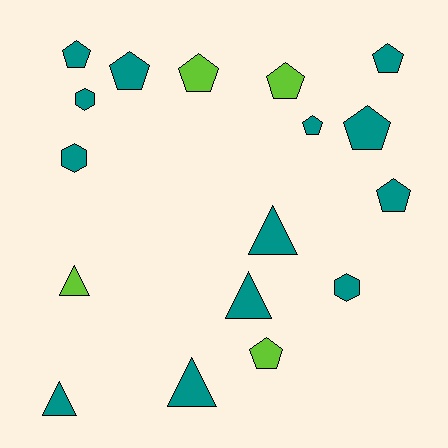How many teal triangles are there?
There are 4 teal triangles.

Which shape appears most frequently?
Pentagon, with 9 objects.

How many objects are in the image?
There are 17 objects.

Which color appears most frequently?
Teal, with 13 objects.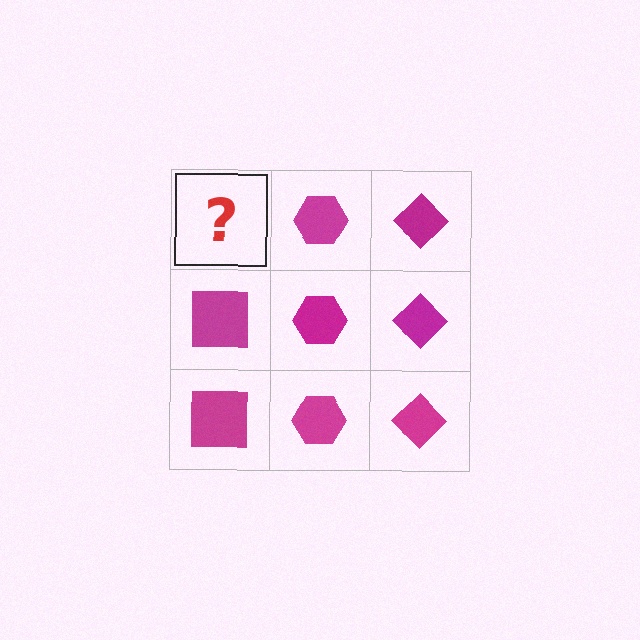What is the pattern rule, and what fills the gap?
The rule is that each column has a consistent shape. The gap should be filled with a magenta square.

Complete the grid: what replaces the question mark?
The question mark should be replaced with a magenta square.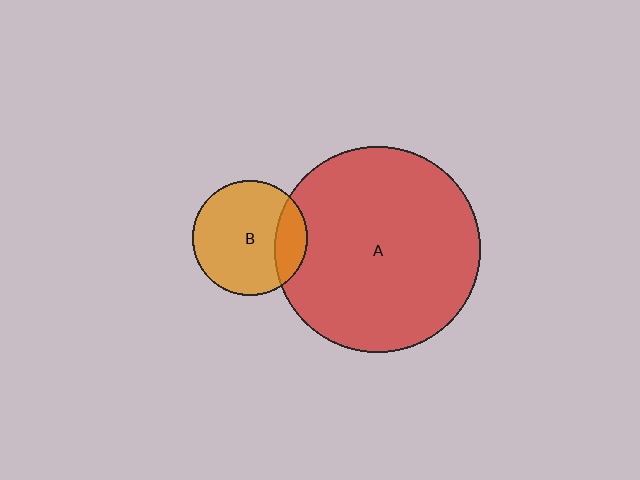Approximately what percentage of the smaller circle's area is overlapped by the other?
Approximately 20%.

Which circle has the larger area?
Circle A (red).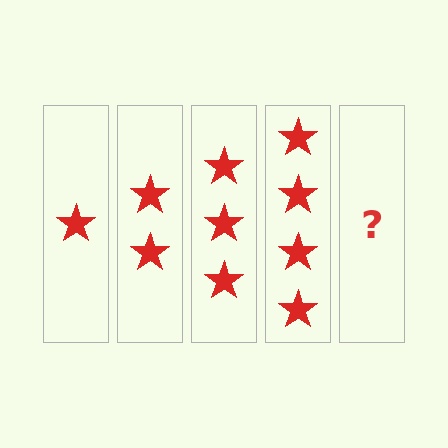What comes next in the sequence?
The next element should be 5 stars.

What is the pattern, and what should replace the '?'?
The pattern is that each step adds one more star. The '?' should be 5 stars.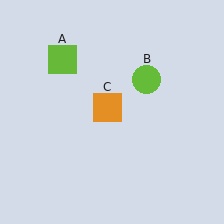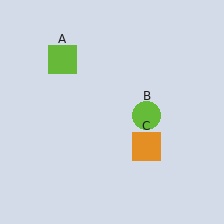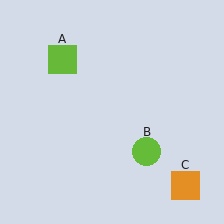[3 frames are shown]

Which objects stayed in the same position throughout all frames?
Lime square (object A) remained stationary.